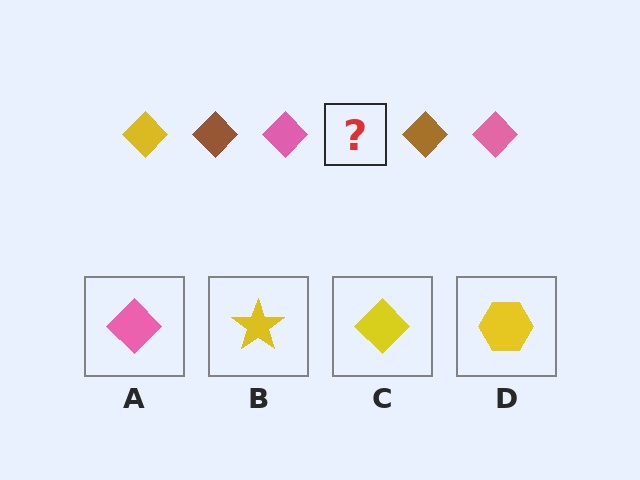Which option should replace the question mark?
Option C.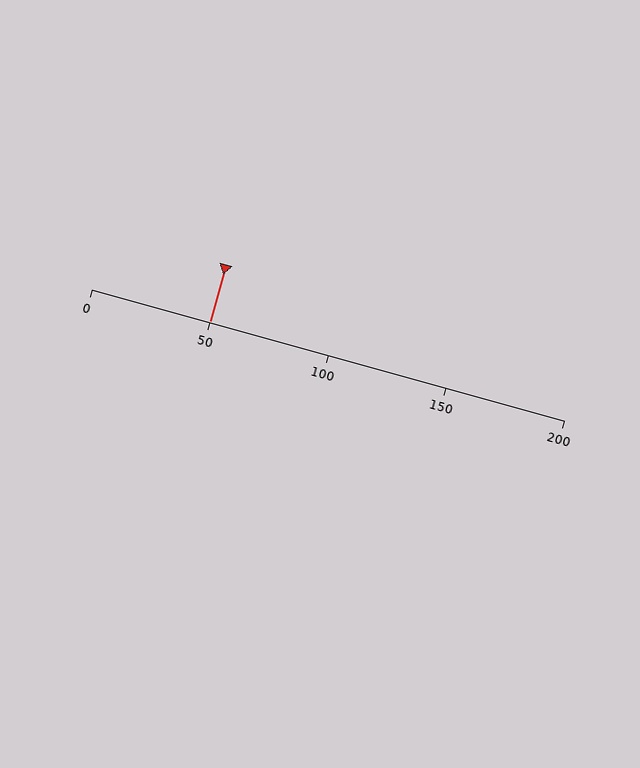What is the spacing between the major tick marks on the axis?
The major ticks are spaced 50 apart.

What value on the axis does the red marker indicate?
The marker indicates approximately 50.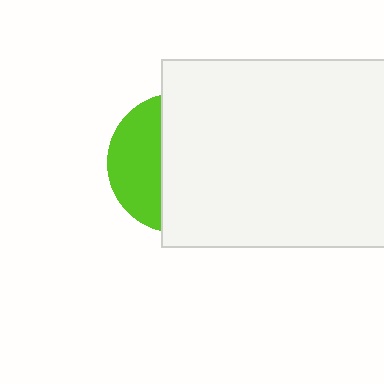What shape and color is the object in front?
The object in front is a white rectangle.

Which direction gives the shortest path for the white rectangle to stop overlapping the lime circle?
Moving right gives the shortest separation.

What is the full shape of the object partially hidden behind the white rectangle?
The partially hidden object is a lime circle.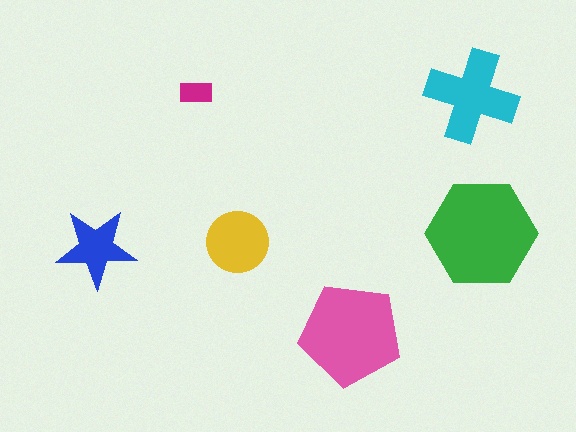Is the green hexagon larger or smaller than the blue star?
Larger.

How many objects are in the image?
There are 6 objects in the image.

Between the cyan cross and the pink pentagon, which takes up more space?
The pink pentagon.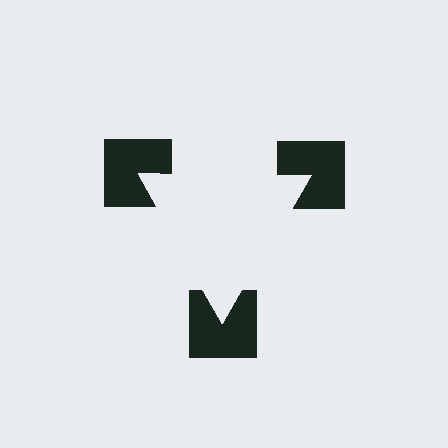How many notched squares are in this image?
There are 3 — one at each vertex of the illusory triangle.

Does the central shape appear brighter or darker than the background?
It typically appears slightly brighter than the background, even though no actual brightness change is drawn.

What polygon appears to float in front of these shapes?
An illusory triangle — its edges are inferred from the aligned wedge cuts in the notched squares, not physically drawn.